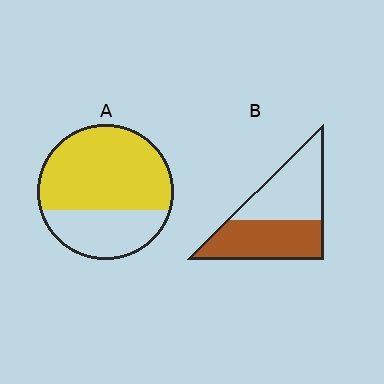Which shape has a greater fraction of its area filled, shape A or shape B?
Shape A.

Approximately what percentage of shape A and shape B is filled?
A is approximately 65% and B is approximately 50%.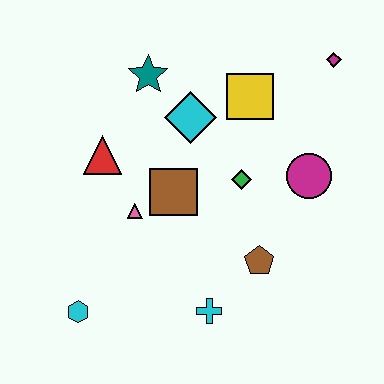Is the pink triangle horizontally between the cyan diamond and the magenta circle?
No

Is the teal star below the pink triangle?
No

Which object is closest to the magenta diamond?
The yellow square is closest to the magenta diamond.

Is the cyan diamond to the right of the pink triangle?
Yes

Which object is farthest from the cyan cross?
The magenta diamond is farthest from the cyan cross.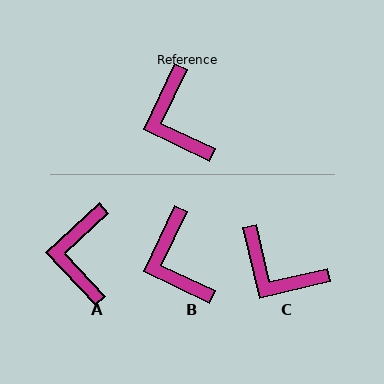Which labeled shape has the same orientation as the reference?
B.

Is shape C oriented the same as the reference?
No, it is off by about 39 degrees.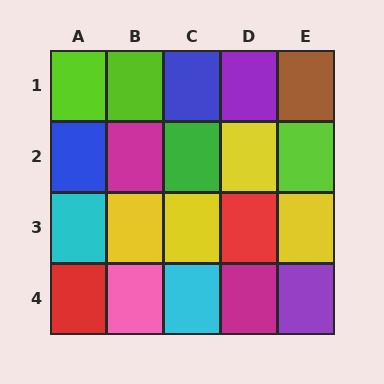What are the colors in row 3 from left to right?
Cyan, yellow, yellow, red, yellow.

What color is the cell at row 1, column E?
Brown.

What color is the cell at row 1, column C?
Blue.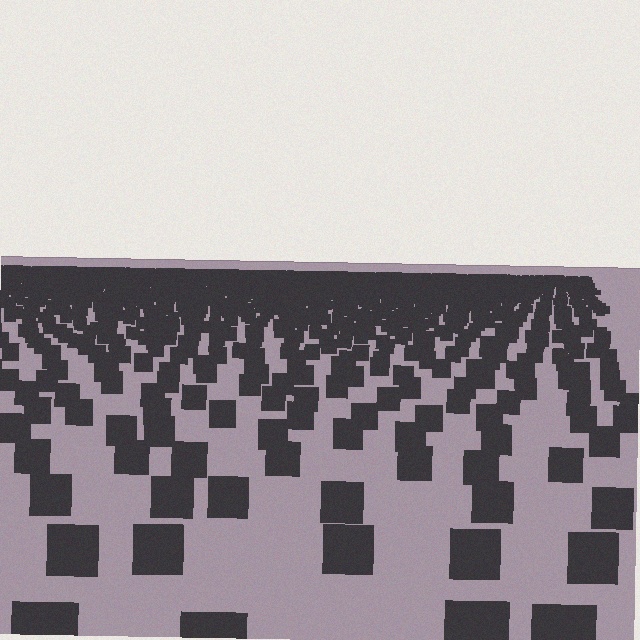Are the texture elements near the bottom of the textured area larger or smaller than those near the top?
Larger. Near the bottom, elements are closer to the viewer and appear at a bigger on-screen size.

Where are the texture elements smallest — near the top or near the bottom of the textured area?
Near the top.